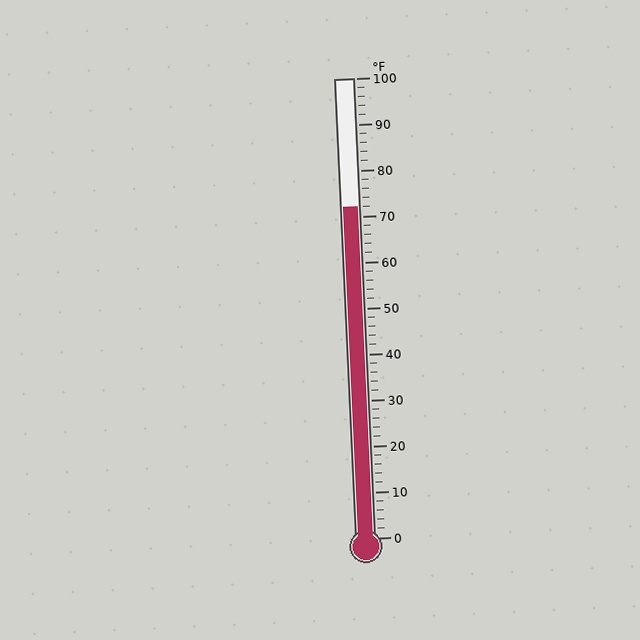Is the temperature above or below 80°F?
The temperature is below 80°F.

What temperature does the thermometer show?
The thermometer shows approximately 72°F.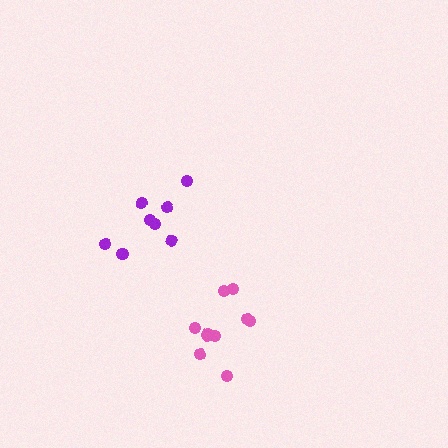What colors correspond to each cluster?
The clusters are colored: pink, purple.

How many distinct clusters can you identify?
There are 2 distinct clusters.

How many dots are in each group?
Group 1: 10 dots, Group 2: 9 dots (19 total).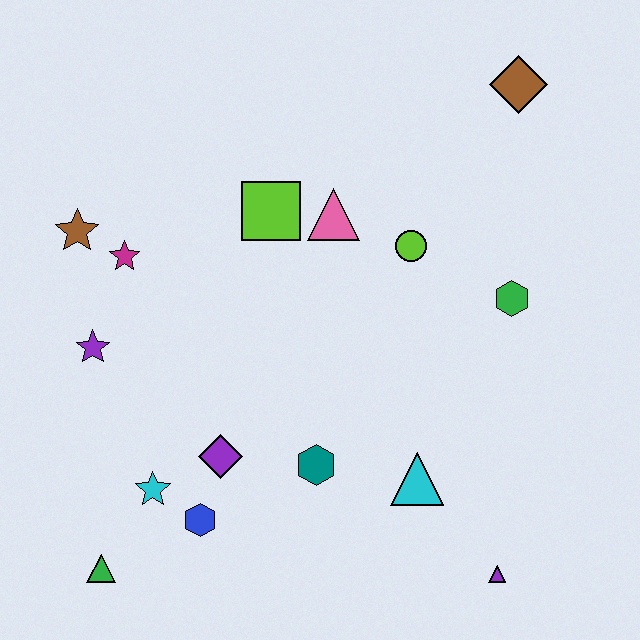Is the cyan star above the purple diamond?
No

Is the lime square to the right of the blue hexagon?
Yes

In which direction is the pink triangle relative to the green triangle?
The pink triangle is above the green triangle.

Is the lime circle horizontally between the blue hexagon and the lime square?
No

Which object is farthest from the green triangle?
The brown diamond is farthest from the green triangle.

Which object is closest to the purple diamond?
The blue hexagon is closest to the purple diamond.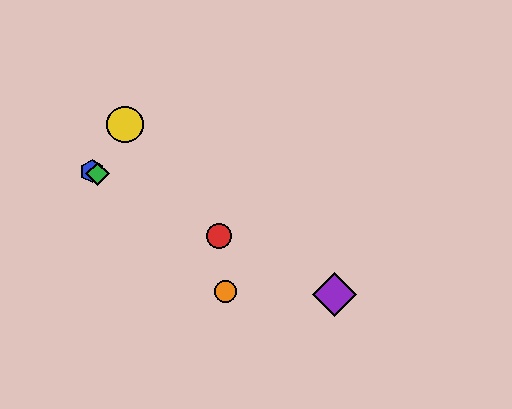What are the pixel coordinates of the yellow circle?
The yellow circle is at (125, 124).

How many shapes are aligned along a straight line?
4 shapes (the red circle, the blue hexagon, the green diamond, the purple diamond) are aligned along a straight line.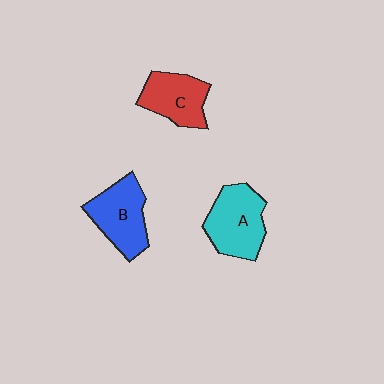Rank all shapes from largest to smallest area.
From largest to smallest: A (cyan), B (blue), C (red).